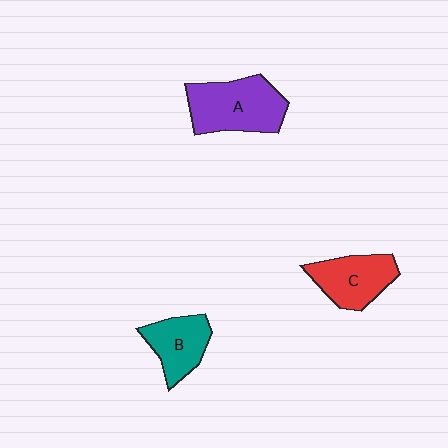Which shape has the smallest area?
Shape B (teal).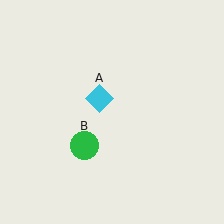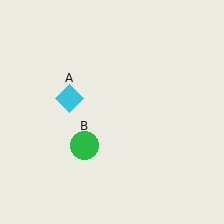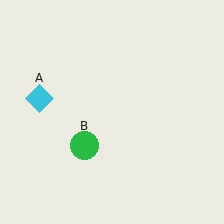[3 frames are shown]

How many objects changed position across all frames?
1 object changed position: cyan diamond (object A).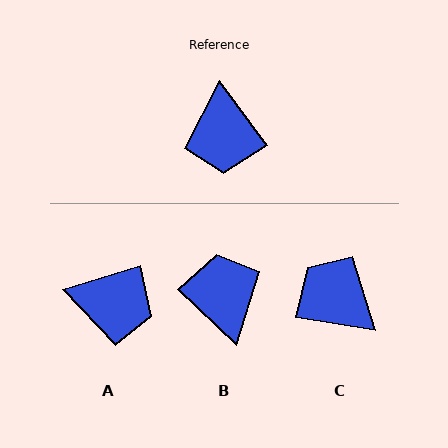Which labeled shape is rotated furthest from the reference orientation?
B, about 170 degrees away.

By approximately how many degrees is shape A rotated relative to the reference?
Approximately 71 degrees counter-clockwise.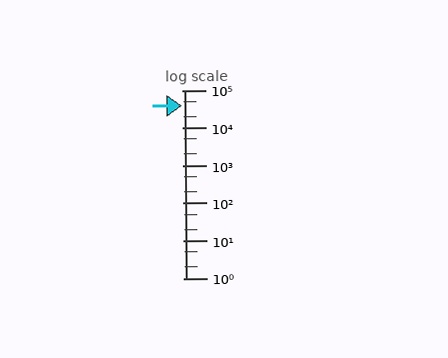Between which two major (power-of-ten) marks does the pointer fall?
The pointer is between 10000 and 100000.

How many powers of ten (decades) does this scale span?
The scale spans 5 decades, from 1 to 100000.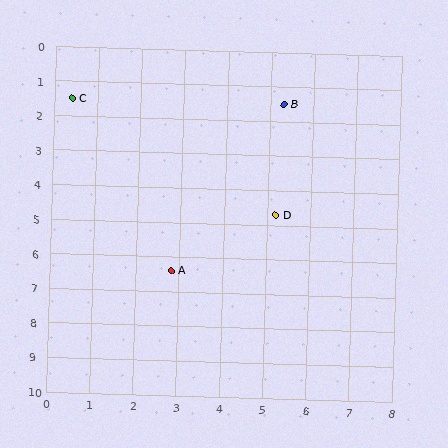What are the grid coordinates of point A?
Point A is at approximately (2.8, 6.4).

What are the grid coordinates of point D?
Point D is at approximately (5.2, 4.7).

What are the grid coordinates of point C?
Point C is at approximately (0.4, 1.5).